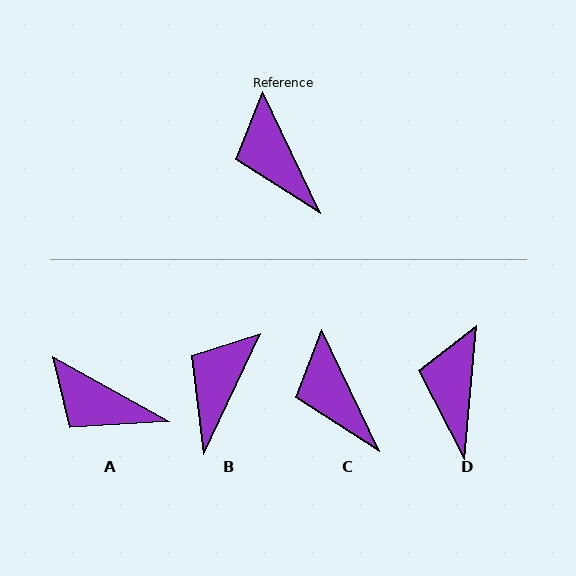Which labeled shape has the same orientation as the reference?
C.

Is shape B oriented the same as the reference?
No, it is off by about 51 degrees.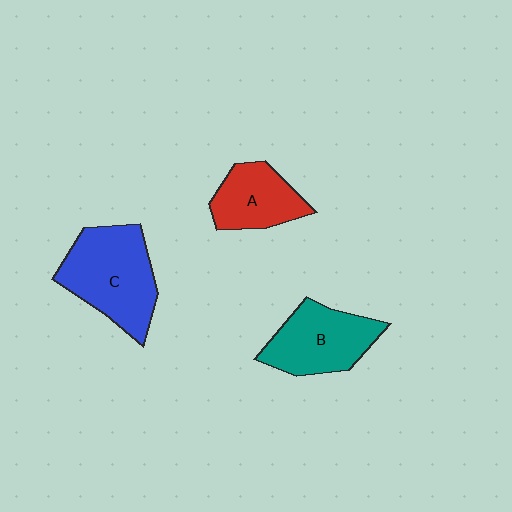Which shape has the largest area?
Shape C (blue).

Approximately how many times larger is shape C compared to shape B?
Approximately 1.3 times.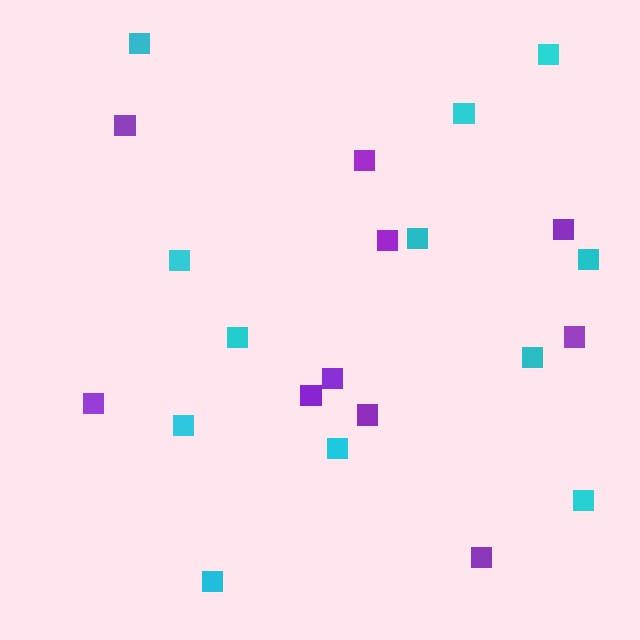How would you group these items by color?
There are 2 groups: one group of cyan squares (12) and one group of purple squares (10).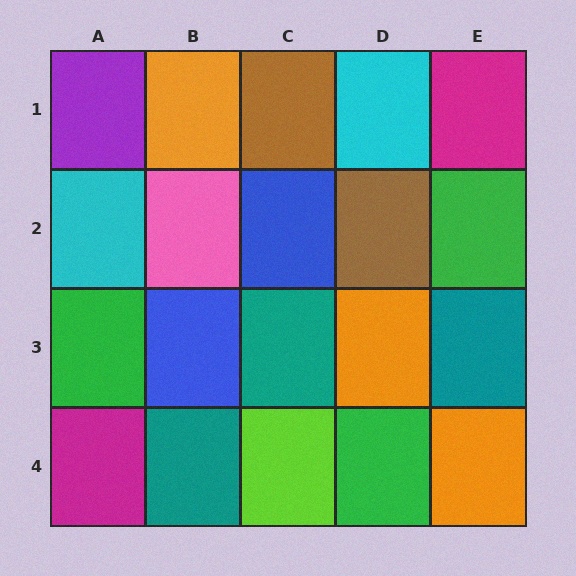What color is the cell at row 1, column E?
Magenta.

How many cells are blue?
2 cells are blue.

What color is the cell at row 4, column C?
Lime.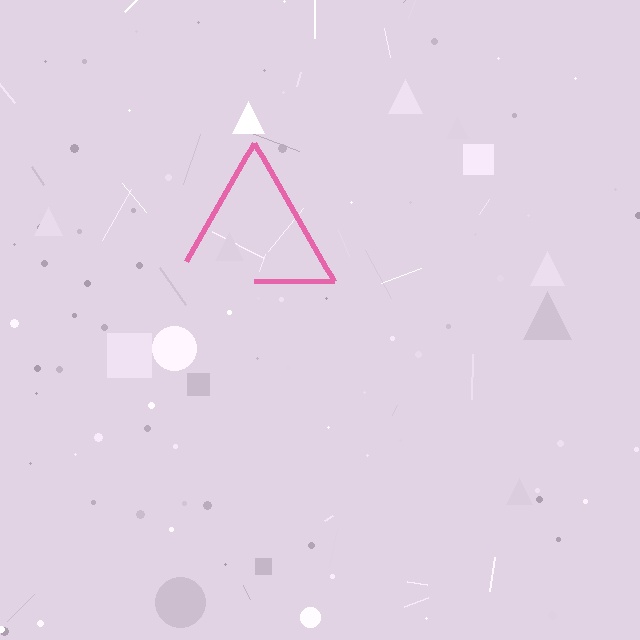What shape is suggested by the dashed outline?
The dashed outline suggests a triangle.